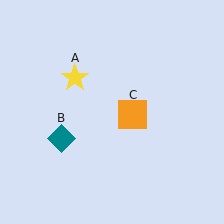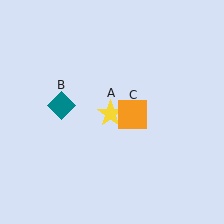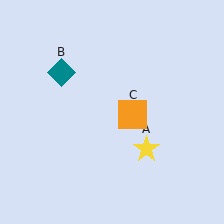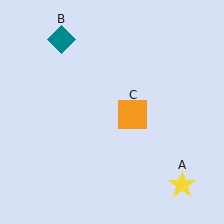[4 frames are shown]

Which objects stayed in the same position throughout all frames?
Orange square (object C) remained stationary.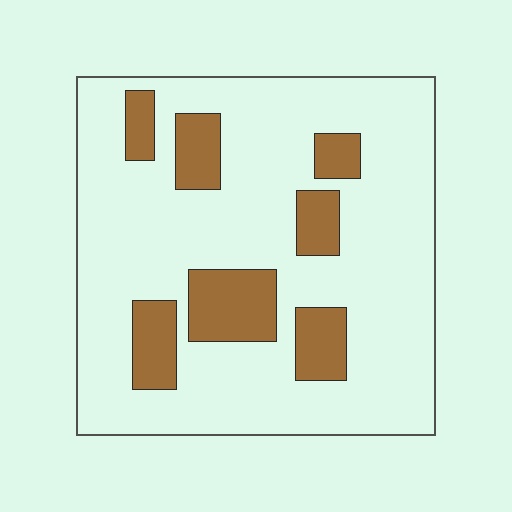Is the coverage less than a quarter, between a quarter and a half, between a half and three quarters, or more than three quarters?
Less than a quarter.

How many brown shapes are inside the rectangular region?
7.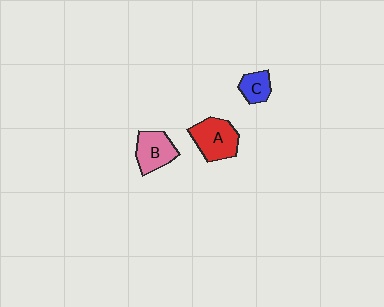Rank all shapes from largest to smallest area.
From largest to smallest: A (red), B (pink), C (blue).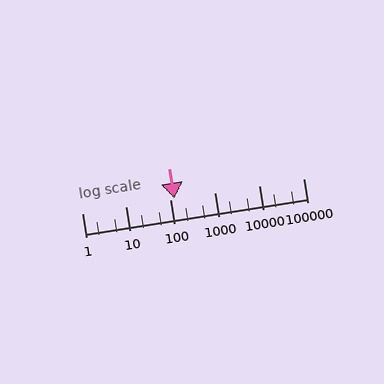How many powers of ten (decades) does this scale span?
The scale spans 5 decades, from 1 to 100000.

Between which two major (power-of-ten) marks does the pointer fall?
The pointer is between 100 and 1000.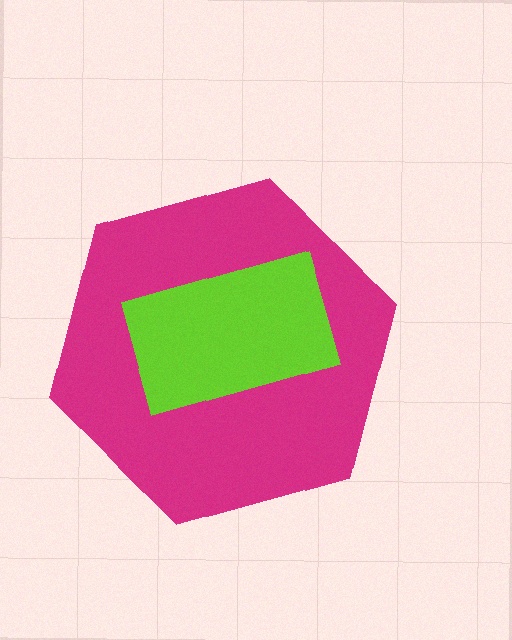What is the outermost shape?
The magenta hexagon.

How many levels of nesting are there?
2.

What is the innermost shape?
The lime rectangle.